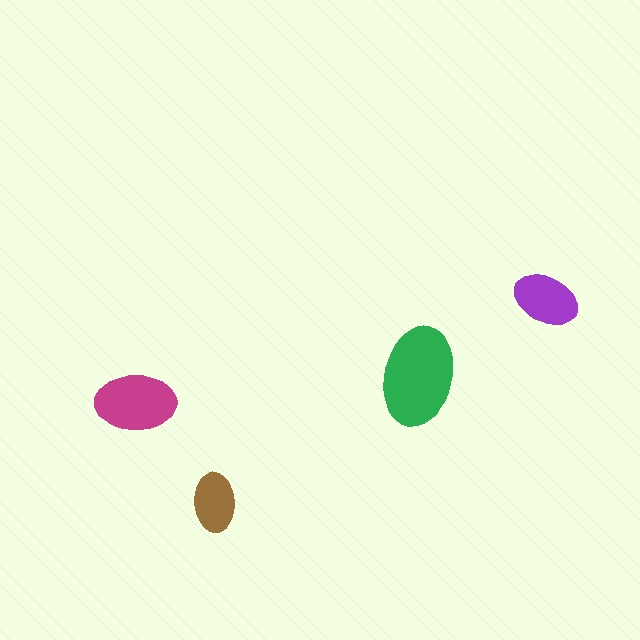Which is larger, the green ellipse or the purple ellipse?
The green one.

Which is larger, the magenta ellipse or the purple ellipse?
The magenta one.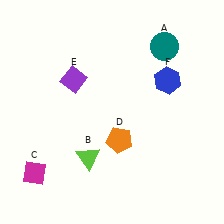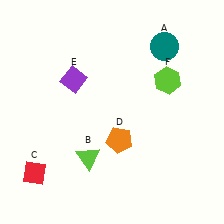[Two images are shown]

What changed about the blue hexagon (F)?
In Image 1, F is blue. In Image 2, it changed to lime.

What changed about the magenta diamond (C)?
In Image 1, C is magenta. In Image 2, it changed to red.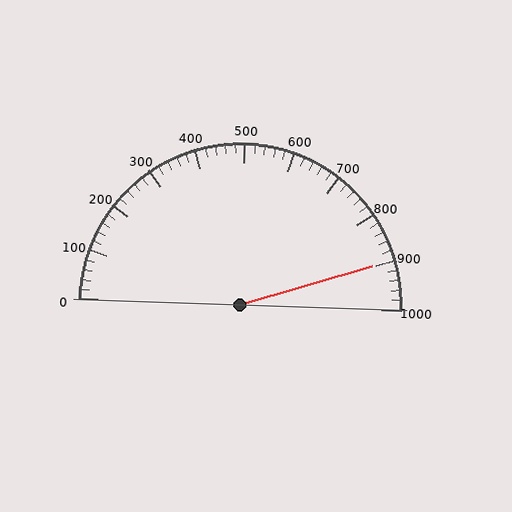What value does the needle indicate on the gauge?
The needle indicates approximately 900.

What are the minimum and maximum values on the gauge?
The gauge ranges from 0 to 1000.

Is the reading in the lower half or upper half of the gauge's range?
The reading is in the upper half of the range (0 to 1000).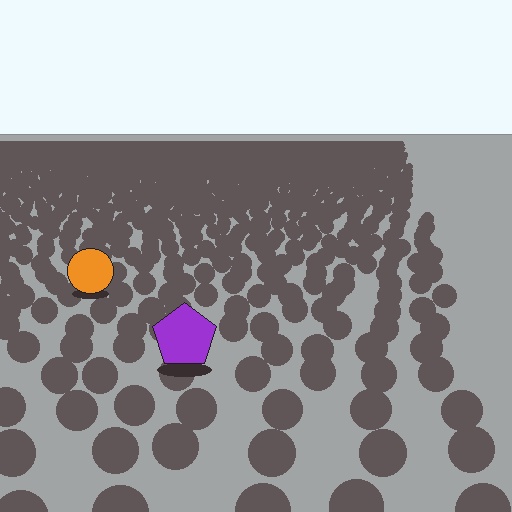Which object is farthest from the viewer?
The orange circle is farthest from the viewer. It appears smaller and the ground texture around it is denser.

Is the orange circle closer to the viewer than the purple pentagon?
No. The purple pentagon is closer — you can tell from the texture gradient: the ground texture is coarser near it.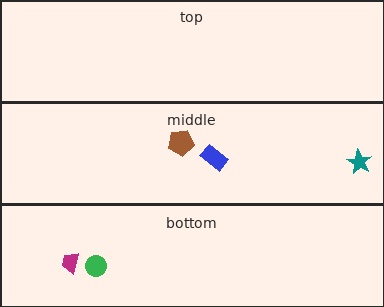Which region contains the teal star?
The middle region.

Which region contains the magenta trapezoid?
The bottom region.